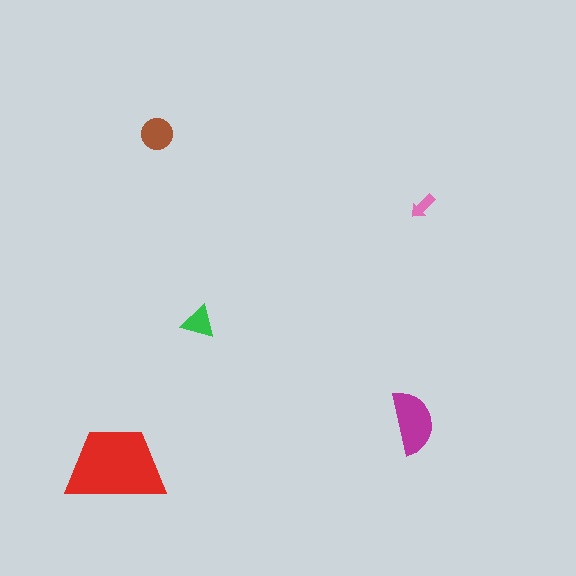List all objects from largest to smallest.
The red trapezoid, the magenta semicircle, the brown circle, the green triangle, the pink arrow.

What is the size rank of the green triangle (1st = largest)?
4th.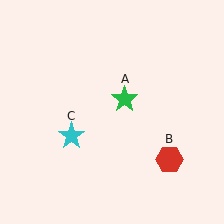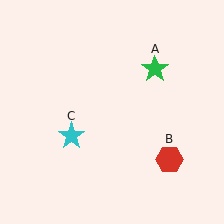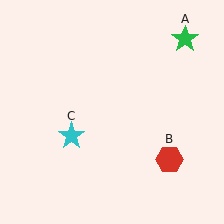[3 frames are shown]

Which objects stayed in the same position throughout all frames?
Red hexagon (object B) and cyan star (object C) remained stationary.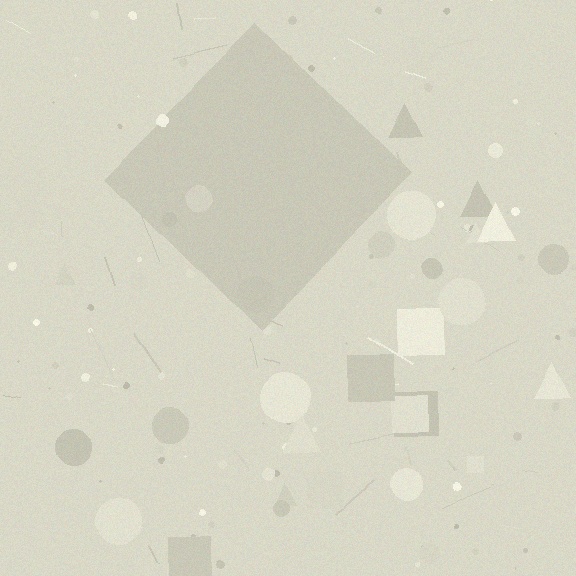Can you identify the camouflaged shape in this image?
The camouflaged shape is a diamond.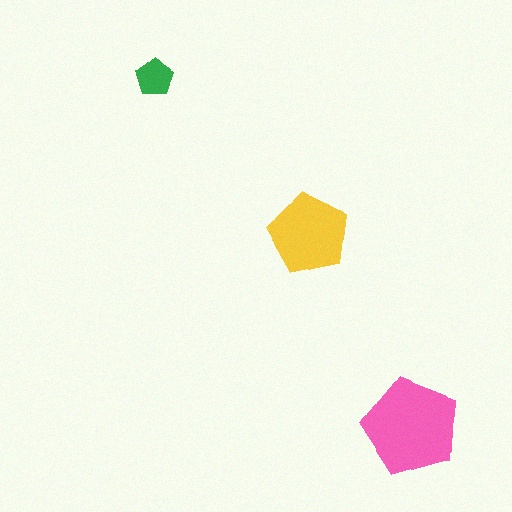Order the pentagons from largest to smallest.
the pink one, the yellow one, the green one.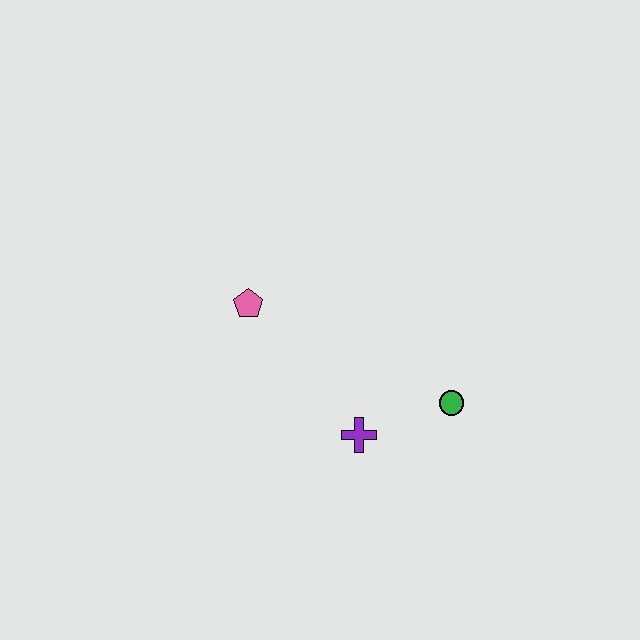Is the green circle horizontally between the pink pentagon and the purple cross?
No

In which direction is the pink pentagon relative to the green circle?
The pink pentagon is to the left of the green circle.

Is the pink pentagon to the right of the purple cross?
No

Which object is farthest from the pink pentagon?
The green circle is farthest from the pink pentagon.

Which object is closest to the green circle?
The purple cross is closest to the green circle.